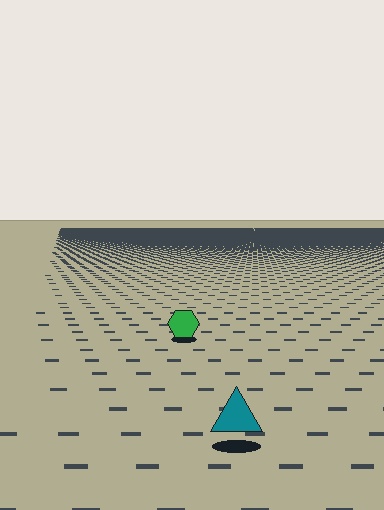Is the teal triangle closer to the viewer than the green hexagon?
Yes. The teal triangle is closer — you can tell from the texture gradient: the ground texture is coarser near it.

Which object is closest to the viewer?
The teal triangle is closest. The texture marks near it are larger and more spread out.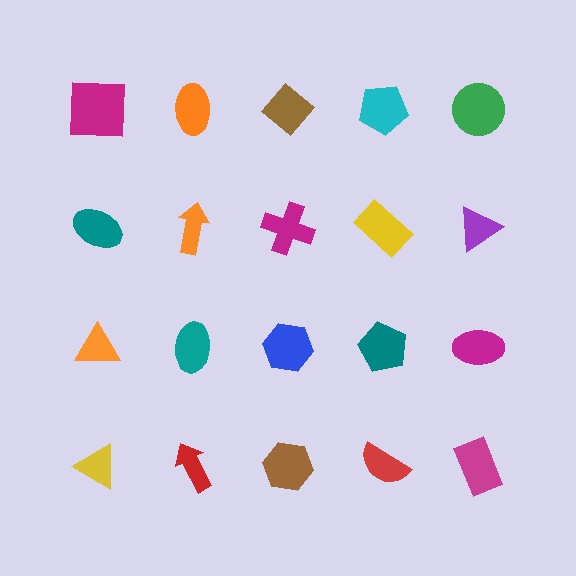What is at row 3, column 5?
A magenta ellipse.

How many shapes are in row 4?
5 shapes.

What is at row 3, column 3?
A blue hexagon.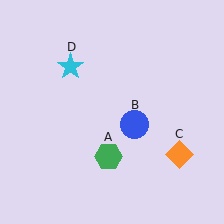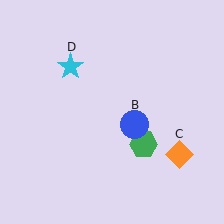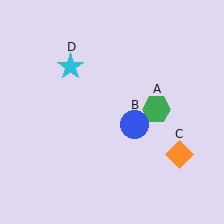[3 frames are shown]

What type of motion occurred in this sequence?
The green hexagon (object A) rotated counterclockwise around the center of the scene.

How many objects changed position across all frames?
1 object changed position: green hexagon (object A).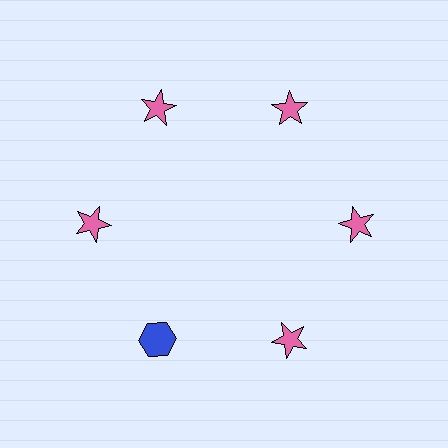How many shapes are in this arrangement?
There are 6 shapes arranged in a ring pattern.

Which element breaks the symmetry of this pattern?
The blue hexagon at roughly the 7 o'clock position breaks the symmetry. All other shapes are pink stars.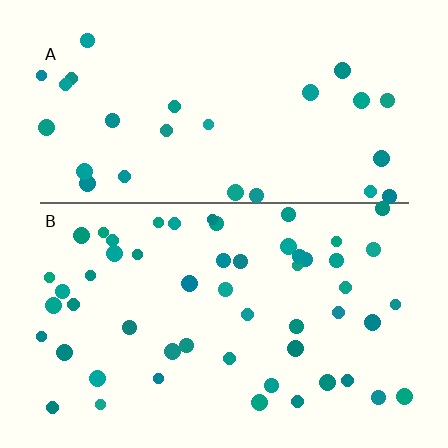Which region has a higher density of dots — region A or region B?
B (the bottom).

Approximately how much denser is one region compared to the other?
Approximately 1.9× — region B over region A.